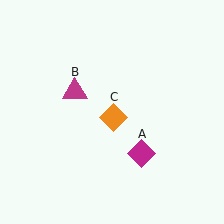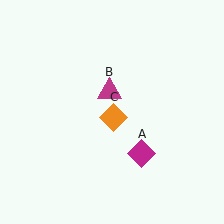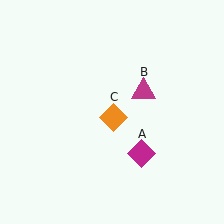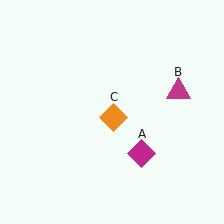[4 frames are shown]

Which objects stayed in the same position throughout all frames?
Magenta diamond (object A) and orange diamond (object C) remained stationary.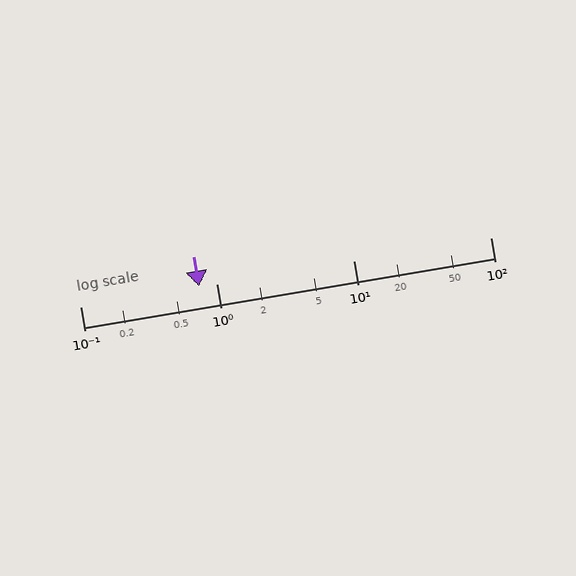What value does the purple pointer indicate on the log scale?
The pointer indicates approximately 0.74.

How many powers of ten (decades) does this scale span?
The scale spans 3 decades, from 0.1 to 100.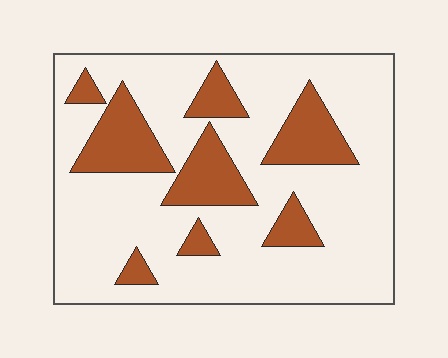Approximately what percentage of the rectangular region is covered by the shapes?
Approximately 25%.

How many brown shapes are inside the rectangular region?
8.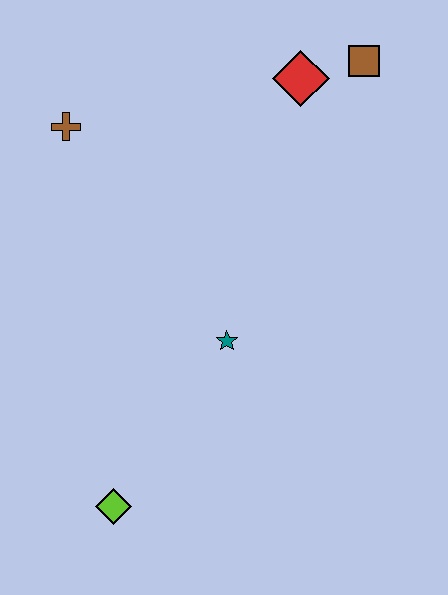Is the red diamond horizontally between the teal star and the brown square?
Yes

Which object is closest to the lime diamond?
The teal star is closest to the lime diamond.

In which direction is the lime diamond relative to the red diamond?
The lime diamond is below the red diamond.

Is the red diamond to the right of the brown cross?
Yes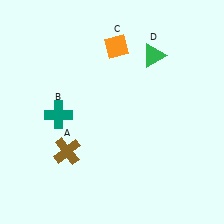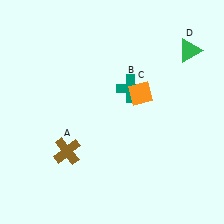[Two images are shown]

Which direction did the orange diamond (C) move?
The orange diamond (C) moved down.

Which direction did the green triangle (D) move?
The green triangle (D) moved right.